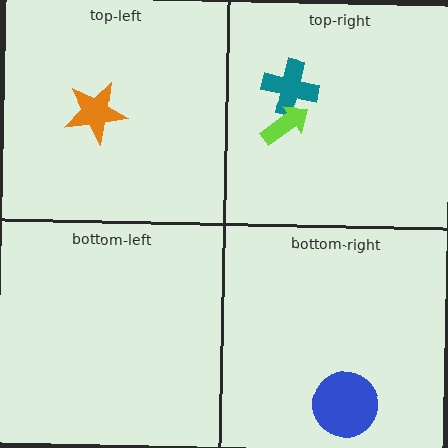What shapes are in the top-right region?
The teal cross, the lime arrow.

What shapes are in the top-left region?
The orange star.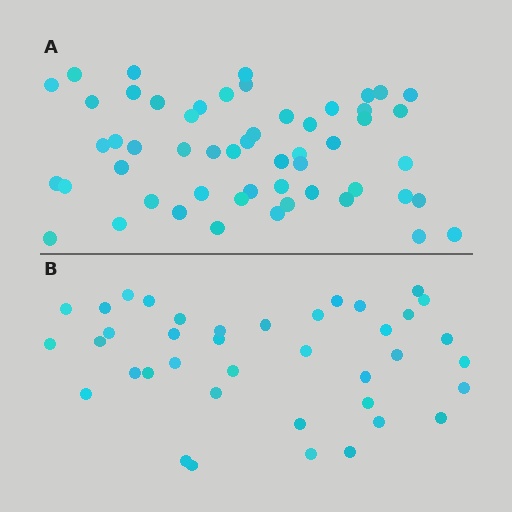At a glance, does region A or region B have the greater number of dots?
Region A (the top region) has more dots.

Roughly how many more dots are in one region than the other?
Region A has approximately 15 more dots than region B.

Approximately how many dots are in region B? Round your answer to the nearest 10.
About 40 dots. (The exact count is 39, which rounds to 40.)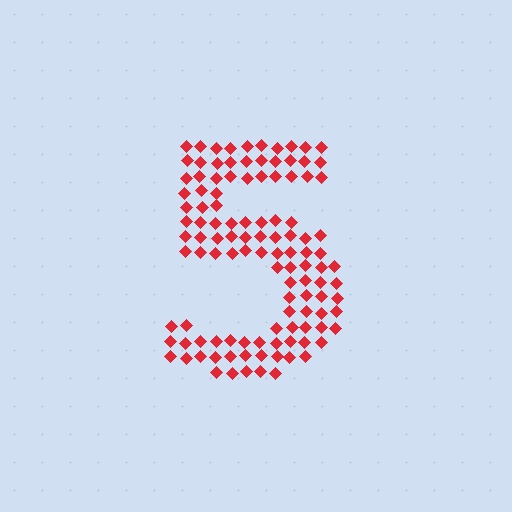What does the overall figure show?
The overall figure shows the digit 5.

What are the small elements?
The small elements are diamonds.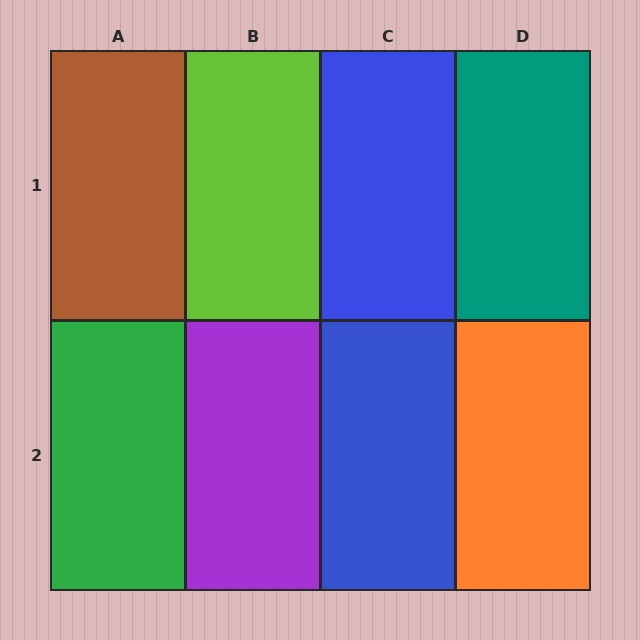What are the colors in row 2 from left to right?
Green, purple, blue, orange.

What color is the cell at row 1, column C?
Blue.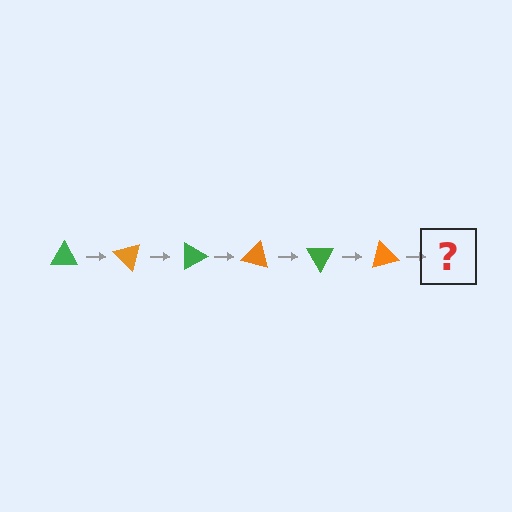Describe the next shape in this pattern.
It should be a green triangle, rotated 270 degrees from the start.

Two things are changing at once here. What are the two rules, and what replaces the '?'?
The two rules are that it rotates 45 degrees each step and the color cycles through green and orange. The '?' should be a green triangle, rotated 270 degrees from the start.